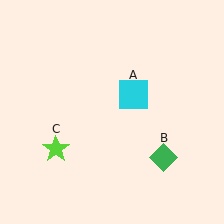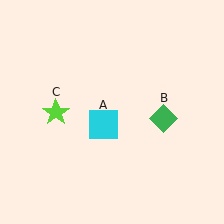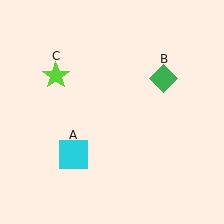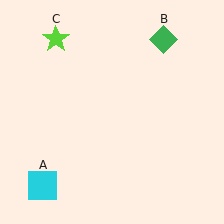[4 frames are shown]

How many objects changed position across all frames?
3 objects changed position: cyan square (object A), green diamond (object B), lime star (object C).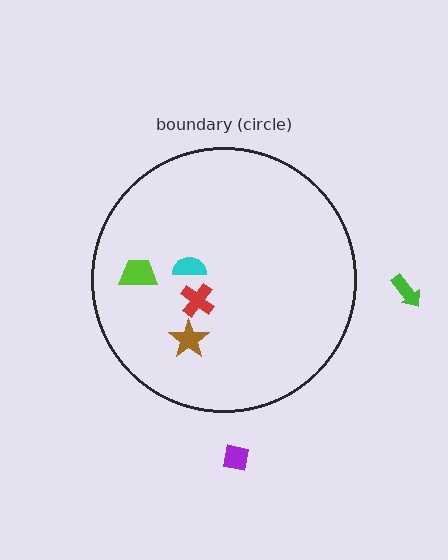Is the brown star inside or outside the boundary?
Inside.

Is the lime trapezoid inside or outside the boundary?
Inside.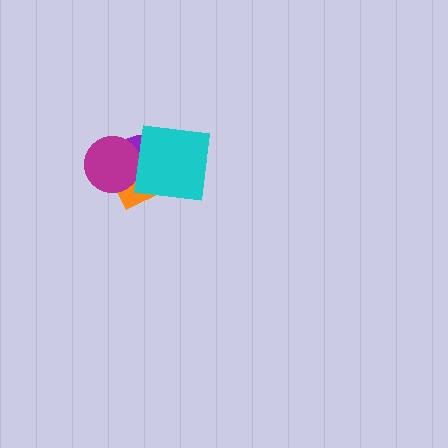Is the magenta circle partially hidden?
No, no other shape covers it.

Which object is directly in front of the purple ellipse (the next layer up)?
The orange diamond is directly in front of the purple ellipse.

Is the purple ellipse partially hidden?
Yes, it is partially covered by another shape.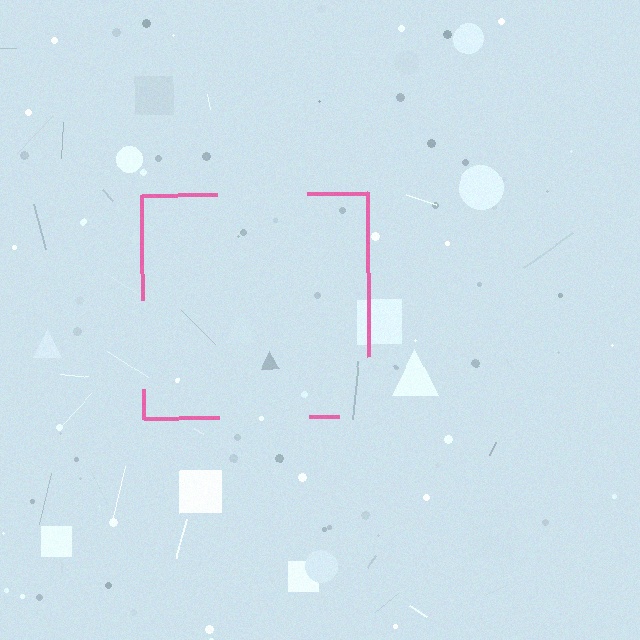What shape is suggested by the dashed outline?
The dashed outline suggests a square.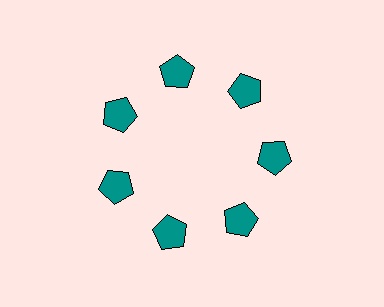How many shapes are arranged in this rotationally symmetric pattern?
There are 7 shapes, arranged in 7 groups of 1.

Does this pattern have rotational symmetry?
Yes, this pattern has 7-fold rotational symmetry. It looks the same after rotating 51 degrees around the center.